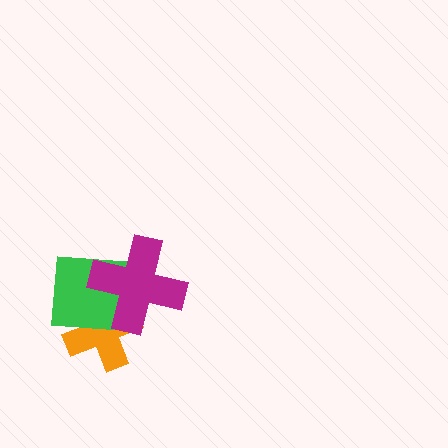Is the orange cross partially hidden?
Yes, it is partially covered by another shape.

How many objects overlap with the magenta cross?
2 objects overlap with the magenta cross.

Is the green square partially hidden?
Yes, it is partially covered by another shape.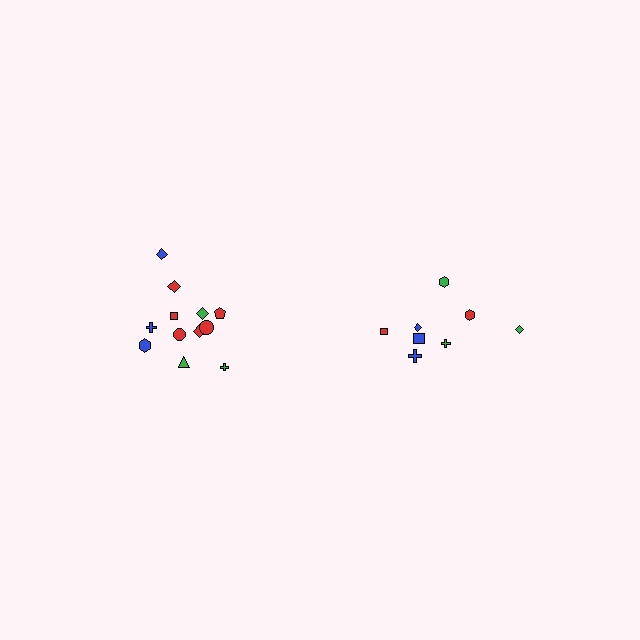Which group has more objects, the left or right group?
The left group.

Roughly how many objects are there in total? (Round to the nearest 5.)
Roughly 20 objects in total.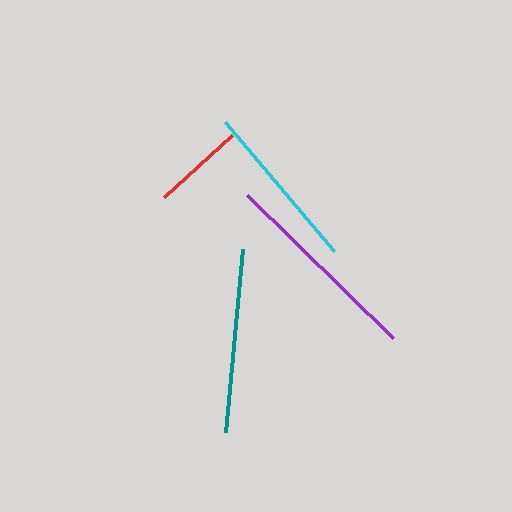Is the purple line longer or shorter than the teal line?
The purple line is longer than the teal line.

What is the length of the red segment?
The red segment is approximately 92 pixels long.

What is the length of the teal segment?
The teal segment is approximately 184 pixels long.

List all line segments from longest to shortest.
From longest to shortest: purple, teal, cyan, red.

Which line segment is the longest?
The purple line is the longest at approximately 205 pixels.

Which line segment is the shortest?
The red line is the shortest at approximately 92 pixels.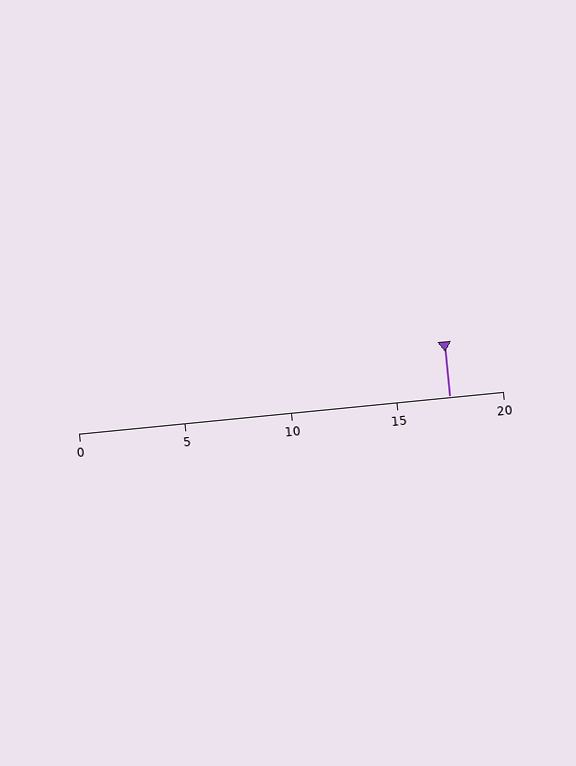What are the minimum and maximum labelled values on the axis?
The axis runs from 0 to 20.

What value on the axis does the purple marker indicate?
The marker indicates approximately 17.5.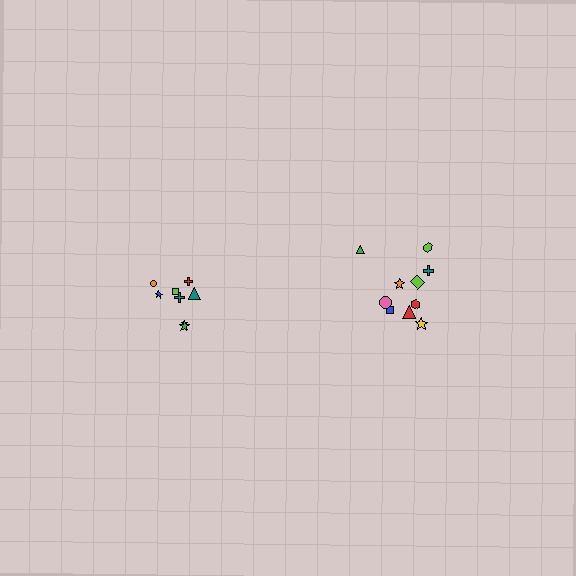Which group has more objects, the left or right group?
The right group.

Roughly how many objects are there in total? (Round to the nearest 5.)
Roughly 20 objects in total.